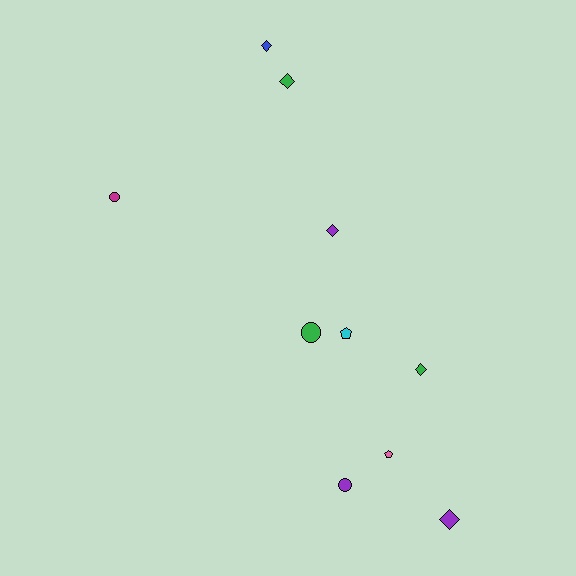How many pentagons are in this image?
There are 2 pentagons.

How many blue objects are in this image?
There is 1 blue object.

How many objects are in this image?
There are 10 objects.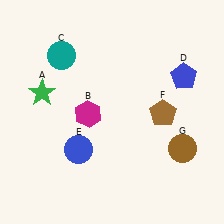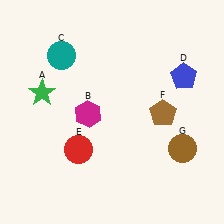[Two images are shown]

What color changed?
The circle (E) changed from blue in Image 1 to red in Image 2.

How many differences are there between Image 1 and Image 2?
There is 1 difference between the two images.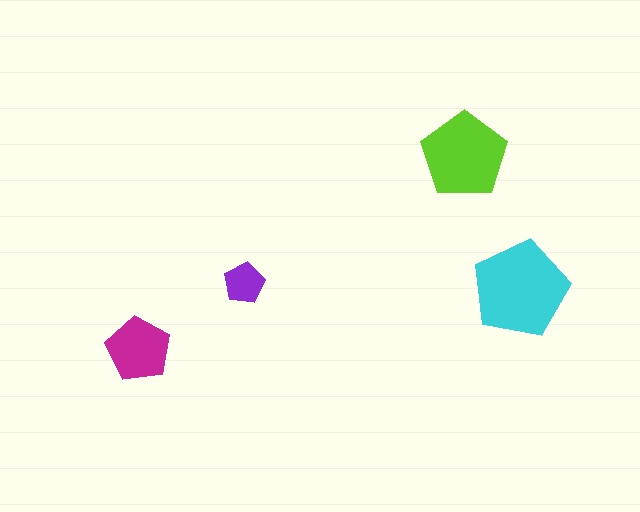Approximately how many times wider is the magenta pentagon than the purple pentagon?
About 1.5 times wider.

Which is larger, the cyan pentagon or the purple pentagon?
The cyan one.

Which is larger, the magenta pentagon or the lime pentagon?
The lime one.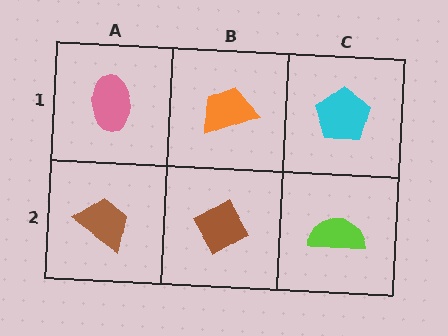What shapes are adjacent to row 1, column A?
A brown trapezoid (row 2, column A), an orange trapezoid (row 1, column B).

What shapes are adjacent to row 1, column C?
A lime semicircle (row 2, column C), an orange trapezoid (row 1, column B).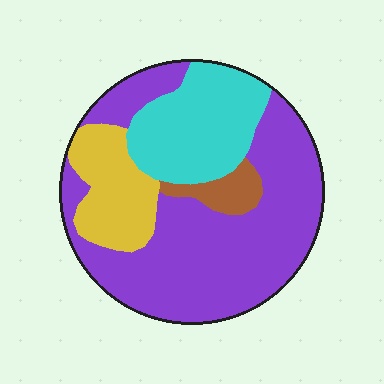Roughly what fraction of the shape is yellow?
Yellow takes up less than a sixth of the shape.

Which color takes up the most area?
Purple, at roughly 55%.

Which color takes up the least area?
Brown, at roughly 5%.